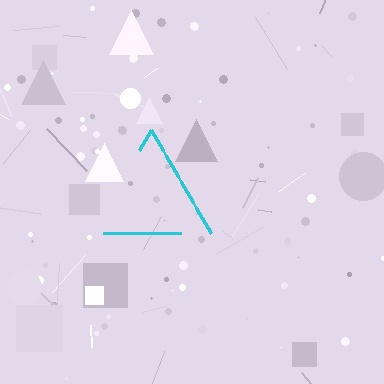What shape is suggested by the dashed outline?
The dashed outline suggests a triangle.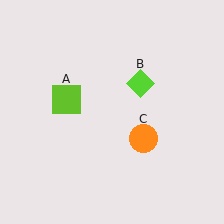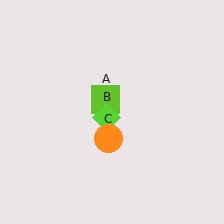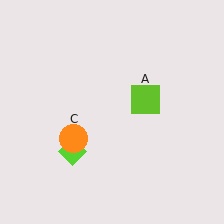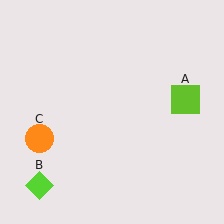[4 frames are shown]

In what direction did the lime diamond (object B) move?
The lime diamond (object B) moved down and to the left.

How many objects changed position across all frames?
3 objects changed position: lime square (object A), lime diamond (object B), orange circle (object C).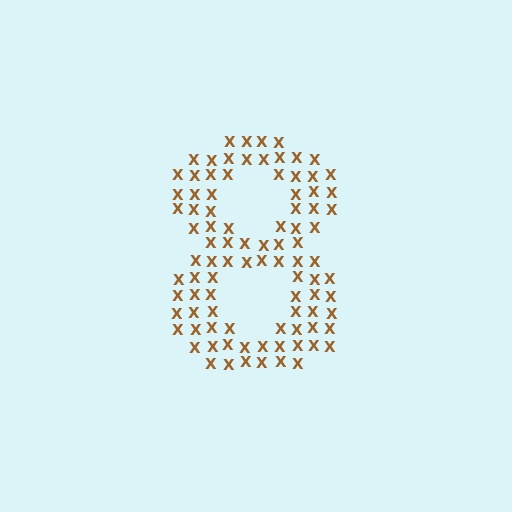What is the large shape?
The large shape is the digit 8.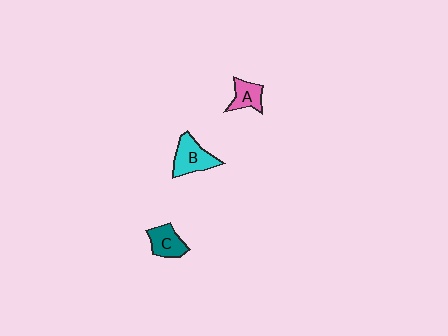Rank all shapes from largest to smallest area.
From largest to smallest: B (cyan), C (teal), A (pink).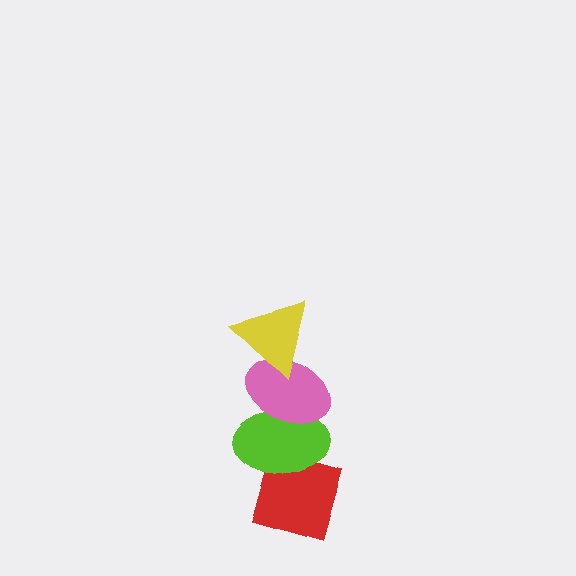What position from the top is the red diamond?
The red diamond is 4th from the top.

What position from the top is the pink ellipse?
The pink ellipse is 2nd from the top.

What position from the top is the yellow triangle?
The yellow triangle is 1st from the top.